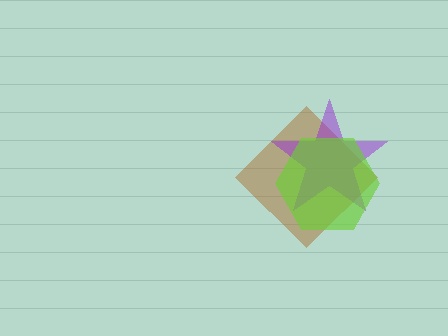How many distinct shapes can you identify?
There are 3 distinct shapes: a brown diamond, a purple star, a lime hexagon.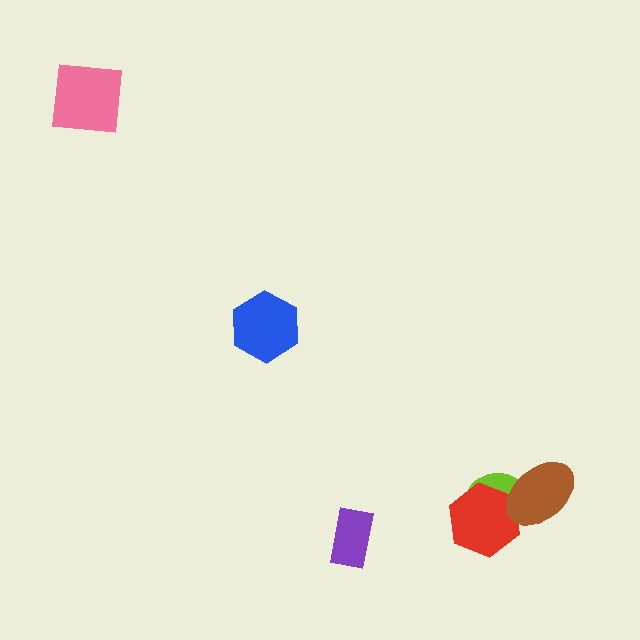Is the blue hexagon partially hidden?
No, no other shape covers it.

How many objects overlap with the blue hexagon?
0 objects overlap with the blue hexagon.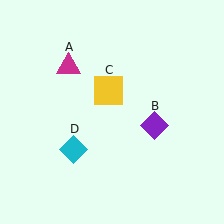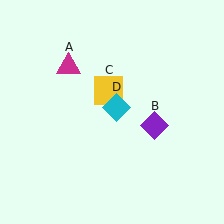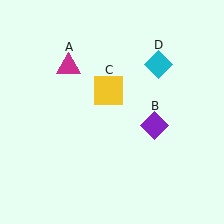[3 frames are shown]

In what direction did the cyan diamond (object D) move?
The cyan diamond (object D) moved up and to the right.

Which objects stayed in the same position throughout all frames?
Magenta triangle (object A) and purple diamond (object B) and yellow square (object C) remained stationary.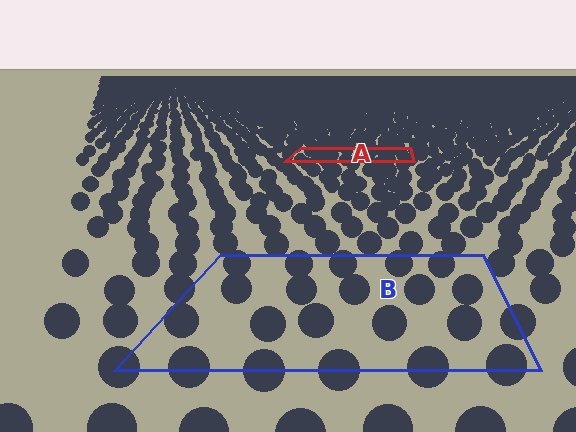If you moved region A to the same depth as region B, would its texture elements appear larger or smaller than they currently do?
They would appear larger. At a closer depth, the same texture elements are projected at a bigger on-screen size.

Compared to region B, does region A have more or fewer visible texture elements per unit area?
Region A has more texture elements per unit area — they are packed more densely because it is farther away.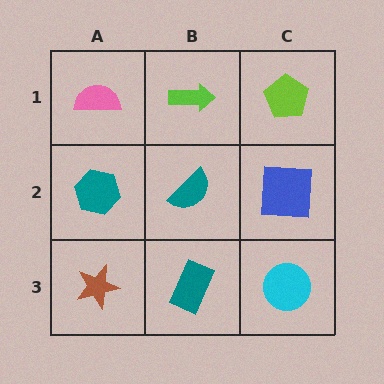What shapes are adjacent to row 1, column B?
A teal semicircle (row 2, column B), a pink semicircle (row 1, column A), a lime pentagon (row 1, column C).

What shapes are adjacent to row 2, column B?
A lime arrow (row 1, column B), a teal rectangle (row 3, column B), a teal hexagon (row 2, column A), a blue square (row 2, column C).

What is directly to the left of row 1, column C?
A lime arrow.